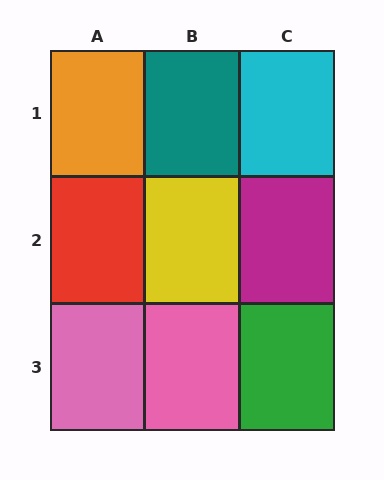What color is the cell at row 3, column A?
Pink.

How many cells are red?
1 cell is red.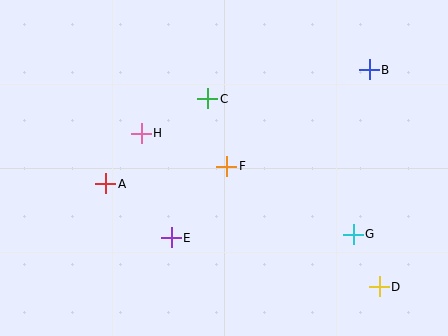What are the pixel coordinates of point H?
Point H is at (141, 133).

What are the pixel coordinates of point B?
Point B is at (369, 70).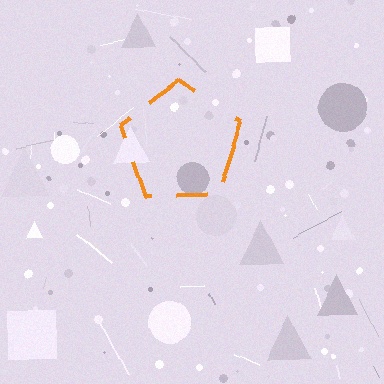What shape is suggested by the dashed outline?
The dashed outline suggests a pentagon.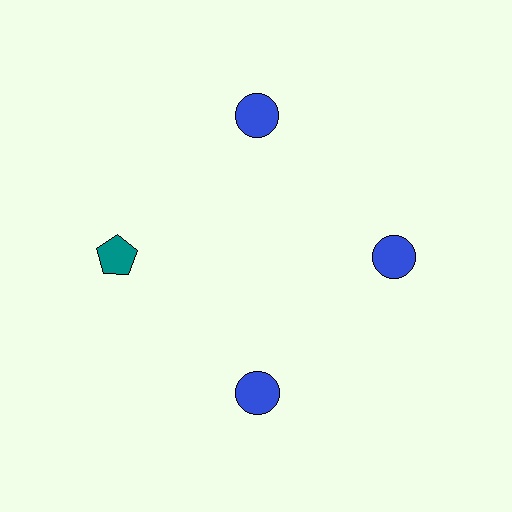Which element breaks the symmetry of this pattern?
The teal pentagon at roughly the 9 o'clock position breaks the symmetry. All other shapes are blue circles.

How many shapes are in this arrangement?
There are 4 shapes arranged in a ring pattern.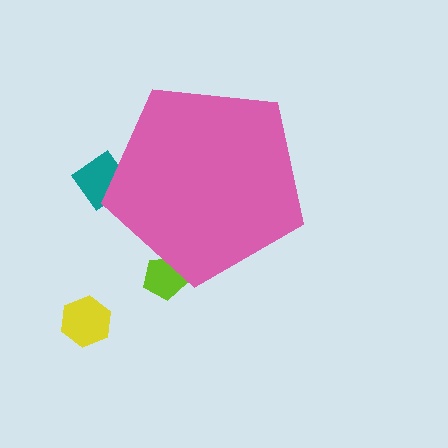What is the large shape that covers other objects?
A pink pentagon.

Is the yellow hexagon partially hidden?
No, the yellow hexagon is fully visible.